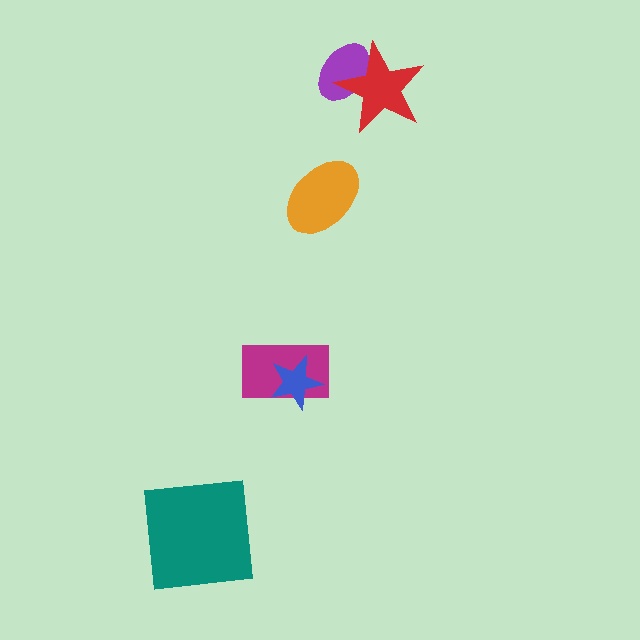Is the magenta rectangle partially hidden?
Yes, it is partially covered by another shape.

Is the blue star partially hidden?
No, no other shape covers it.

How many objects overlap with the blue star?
1 object overlaps with the blue star.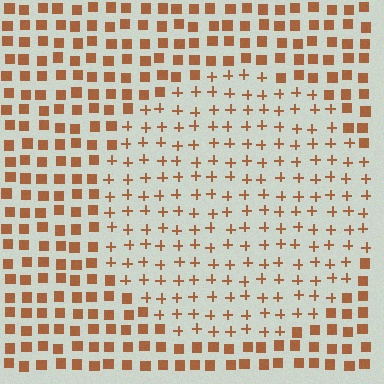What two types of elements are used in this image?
The image uses plus signs inside the circle region and squares outside it.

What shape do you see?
I see a circle.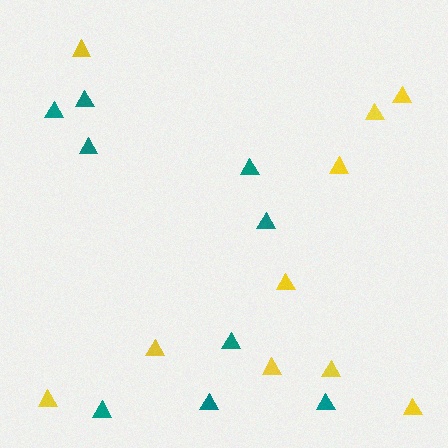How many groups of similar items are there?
There are 2 groups: one group of teal triangles (9) and one group of yellow triangles (10).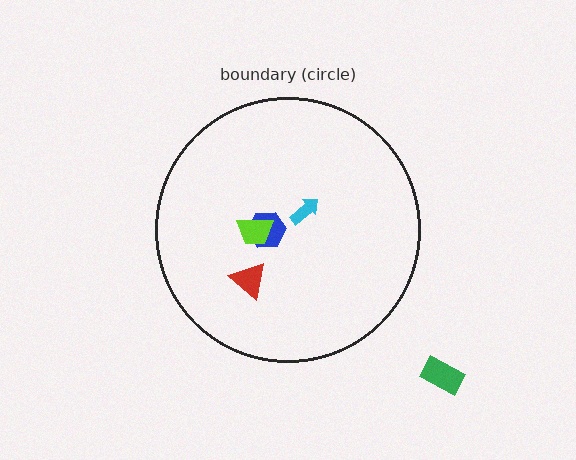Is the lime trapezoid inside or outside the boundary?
Inside.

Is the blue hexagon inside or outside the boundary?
Inside.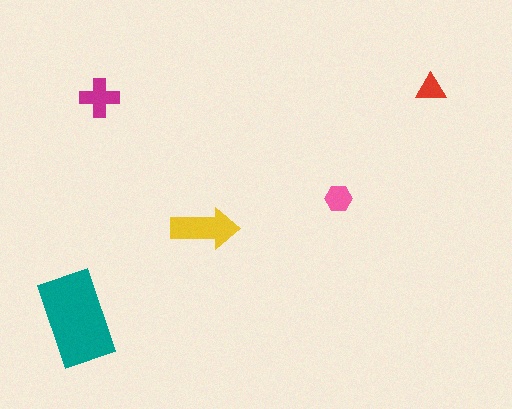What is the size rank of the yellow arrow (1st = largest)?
2nd.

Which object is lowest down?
The teal rectangle is bottommost.